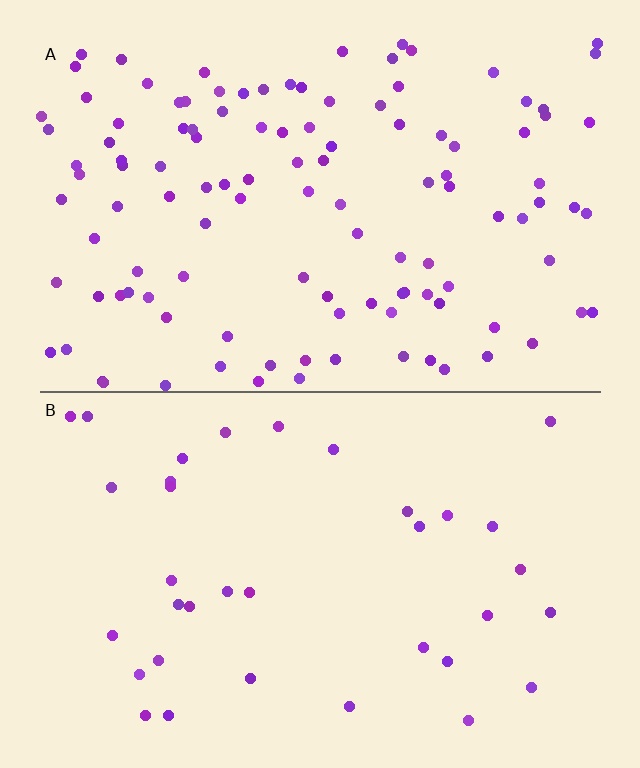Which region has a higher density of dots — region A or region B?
A (the top).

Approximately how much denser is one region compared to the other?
Approximately 3.3× — region A over region B.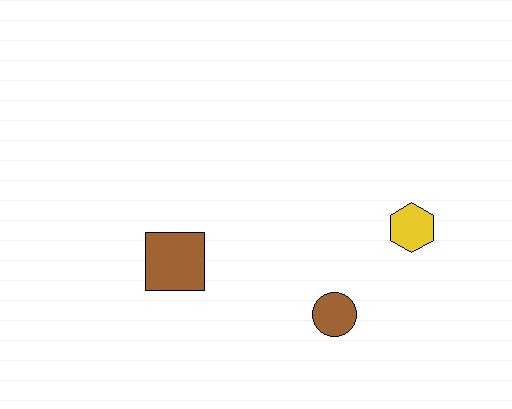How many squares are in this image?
There is 1 square.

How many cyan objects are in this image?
There are no cyan objects.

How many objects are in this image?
There are 3 objects.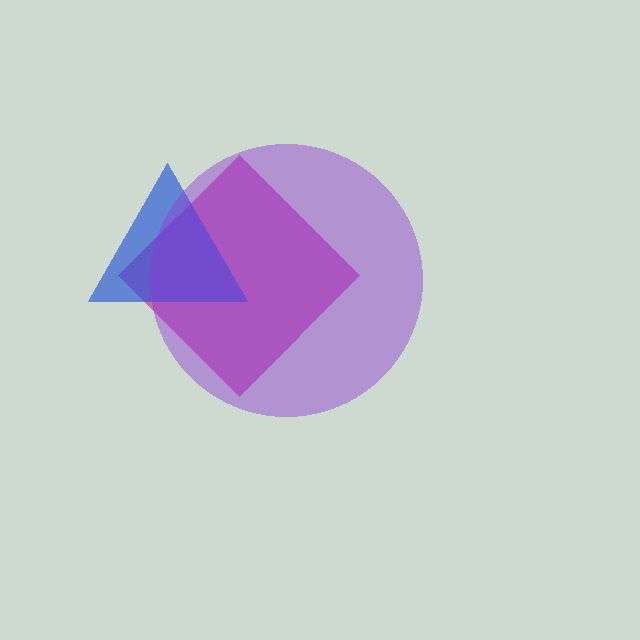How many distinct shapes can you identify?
There are 3 distinct shapes: a magenta diamond, a blue triangle, a purple circle.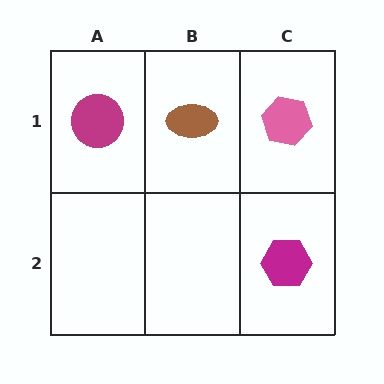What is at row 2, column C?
A magenta hexagon.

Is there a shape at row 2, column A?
No, that cell is empty.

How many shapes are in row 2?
1 shape.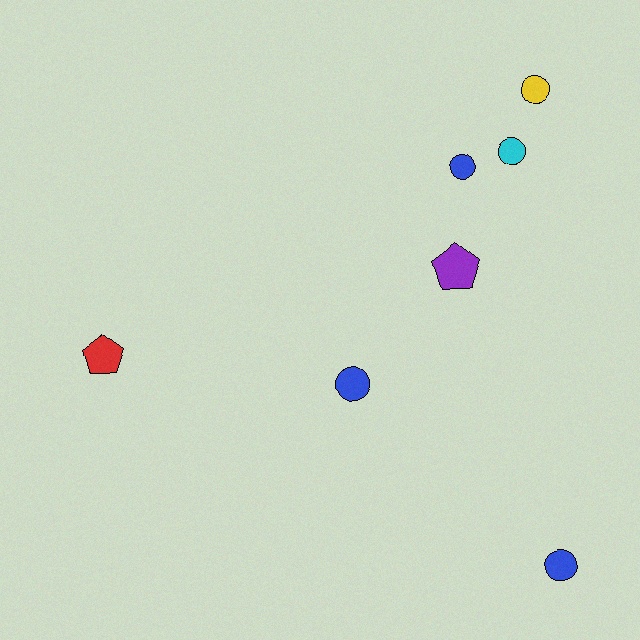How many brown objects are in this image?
There are no brown objects.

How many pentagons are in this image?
There are 2 pentagons.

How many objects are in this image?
There are 7 objects.